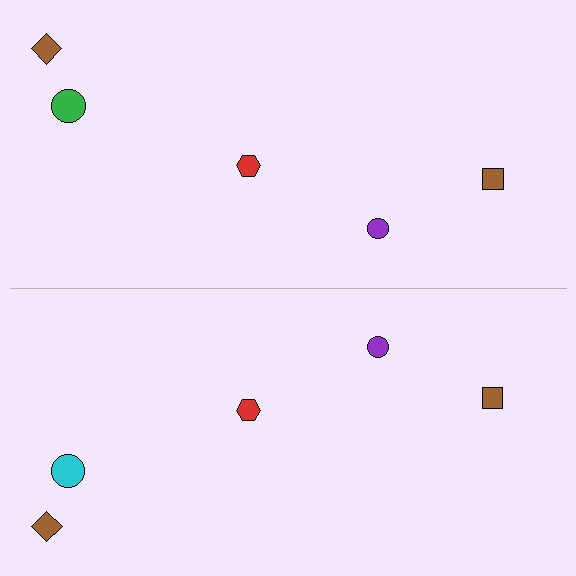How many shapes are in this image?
There are 10 shapes in this image.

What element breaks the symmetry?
The cyan circle on the bottom side breaks the symmetry — its mirror counterpart is green.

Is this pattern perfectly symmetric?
No, the pattern is not perfectly symmetric. The cyan circle on the bottom side breaks the symmetry — its mirror counterpart is green.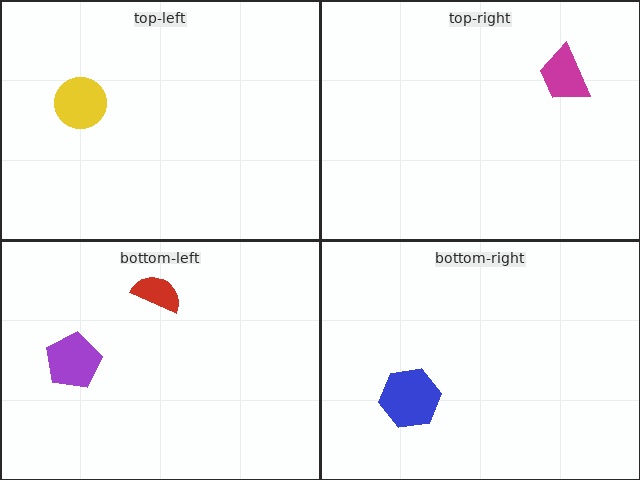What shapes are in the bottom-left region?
The red semicircle, the purple pentagon.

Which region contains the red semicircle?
The bottom-left region.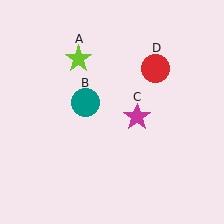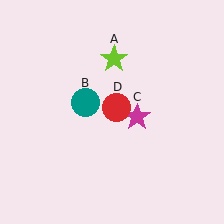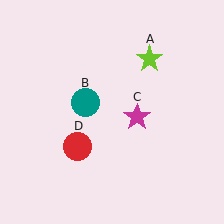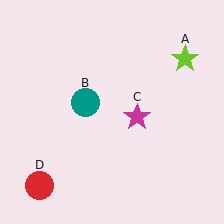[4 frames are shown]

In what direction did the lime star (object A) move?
The lime star (object A) moved right.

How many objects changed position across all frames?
2 objects changed position: lime star (object A), red circle (object D).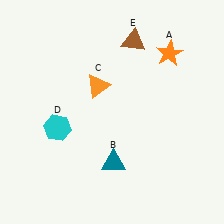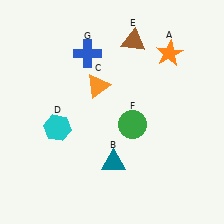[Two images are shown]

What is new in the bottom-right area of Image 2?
A green circle (F) was added in the bottom-right area of Image 2.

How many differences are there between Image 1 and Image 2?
There are 2 differences between the two images.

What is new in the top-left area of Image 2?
A blue cross (G) was added in the top-left area of Image 2.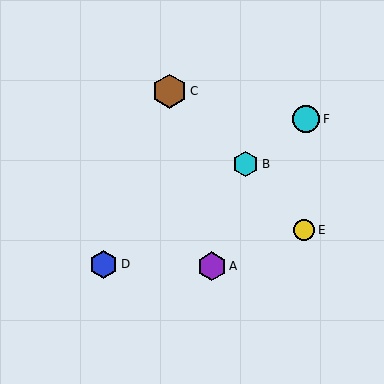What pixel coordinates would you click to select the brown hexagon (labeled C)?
Click at (169, 91) to select the brown hexagon C.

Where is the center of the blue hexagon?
The center of the blue hexagon is at (104, 264).